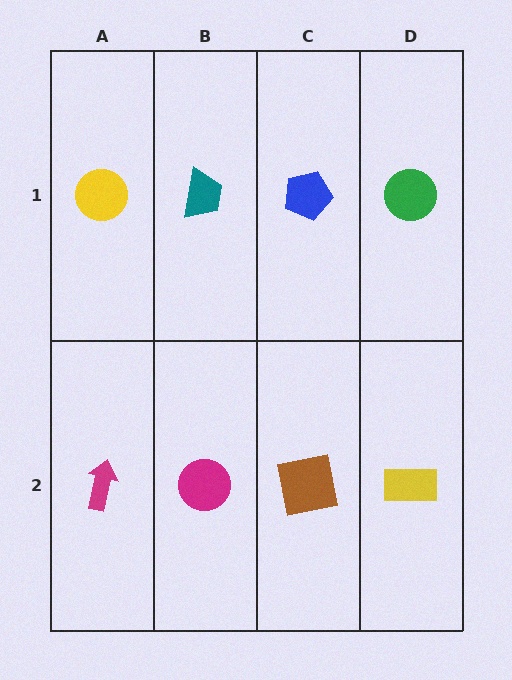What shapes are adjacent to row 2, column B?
A teal trapezoid (row 1, column B), a magenta arrow (row 2, column A), a brown square (row 2, column C).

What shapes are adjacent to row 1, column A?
A magenta arrow (row 2, column A), a teal trapezoid (row 1, column B).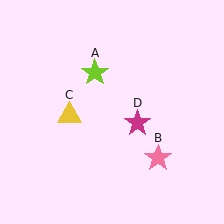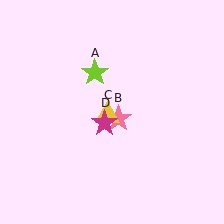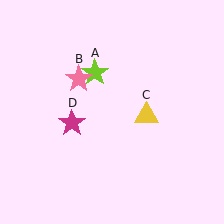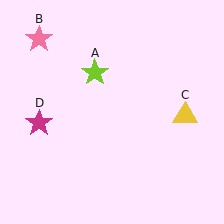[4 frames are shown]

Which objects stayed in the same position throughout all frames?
Lime star (object A) remained stationary.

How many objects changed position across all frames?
3 objects changed position: pink star (object B), yellow triangle (object C), magenta star (object D).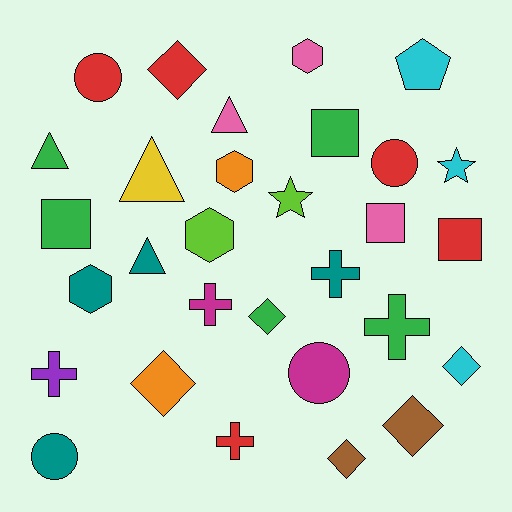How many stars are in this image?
There are 2 stars.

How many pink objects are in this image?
There are 3 pink objects.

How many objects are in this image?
There are 30 objects.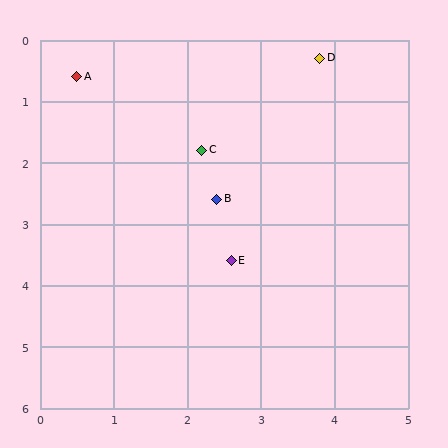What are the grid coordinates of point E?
Point E is at approximately (2.6, 3.6).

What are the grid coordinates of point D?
Point D is at approximately (3.8, 0.3).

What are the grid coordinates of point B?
Point B is at approximately (2.4, 2.6).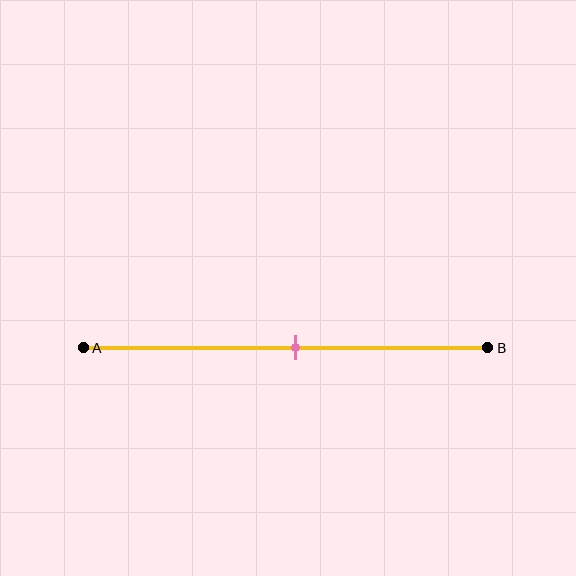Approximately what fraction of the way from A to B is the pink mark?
The pink mark is approximately 50% of the way from A to B.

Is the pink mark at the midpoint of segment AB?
Yes, the mark is approximately at the midpoint.